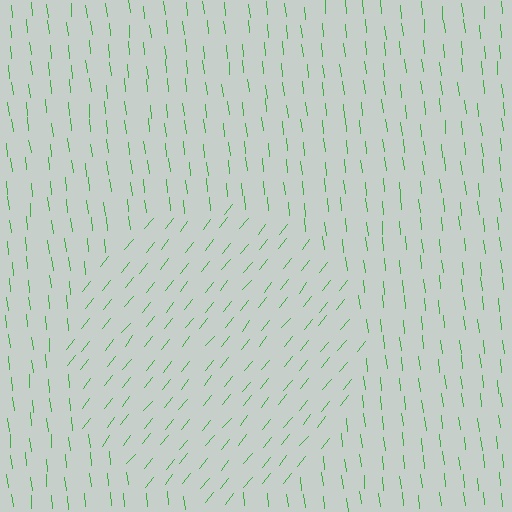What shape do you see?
I see a circle.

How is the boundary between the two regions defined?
The boundary is defined purely by a change in line orientation (approximately 45 degrees difference). All lines are the same color and thickness.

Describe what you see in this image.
The image is filled with small green line segments. A circle region in the image has lines oriented differently from the surrounding lines, creating a visible texture boundary.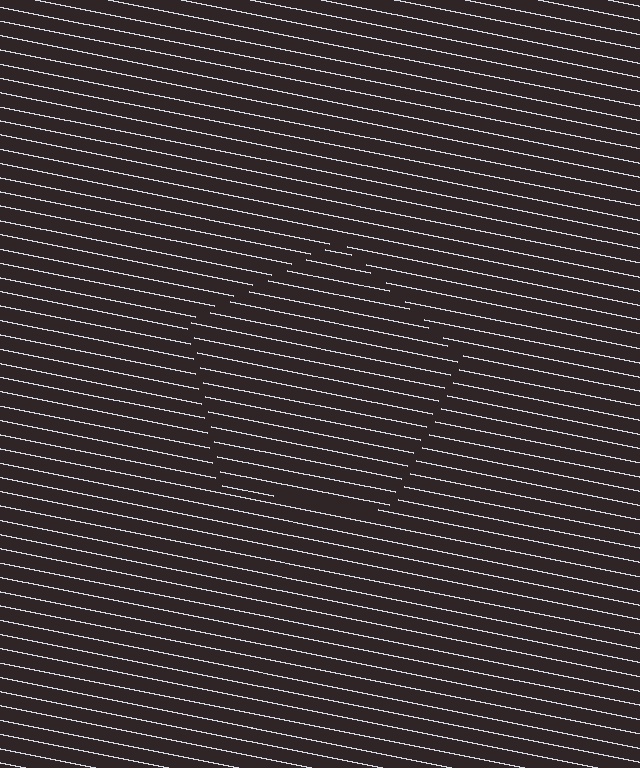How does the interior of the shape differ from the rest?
The interior of the shape contains the same grating, shifted by half a period — the contour is defined by the phase discontinuity where line-ends from the inner and outer gratings abut.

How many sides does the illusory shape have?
5 sides — the line-ends trace a pentagon.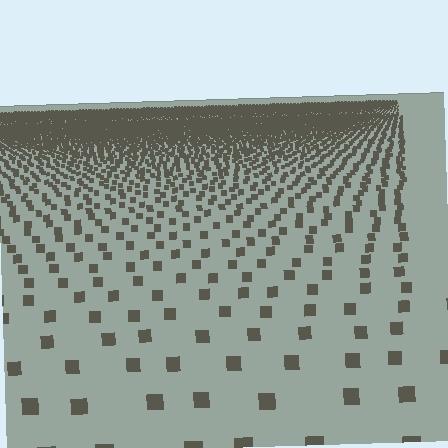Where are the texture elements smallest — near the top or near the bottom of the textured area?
Near the top.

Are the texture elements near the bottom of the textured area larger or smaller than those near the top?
Larger. Near the bottom, elements are closer to the viewer and appear at a bigger on-screen size.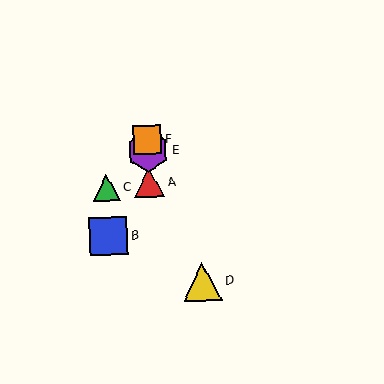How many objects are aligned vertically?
3 objects (A, E, F) are aligned vertically.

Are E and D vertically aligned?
No, E is at x≈148 and D is at x≈202.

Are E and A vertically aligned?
Yes, both are at x≈148.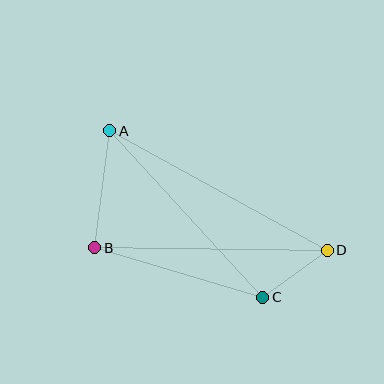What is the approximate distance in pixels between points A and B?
The distance between A and B is approximately 118 pixels.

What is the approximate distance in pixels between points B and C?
The distance between B and C is approximately 175 pixels.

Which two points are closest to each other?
Points C and D are closest to each other.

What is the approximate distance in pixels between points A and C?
The distance between A and C is approximately 226 pixels.